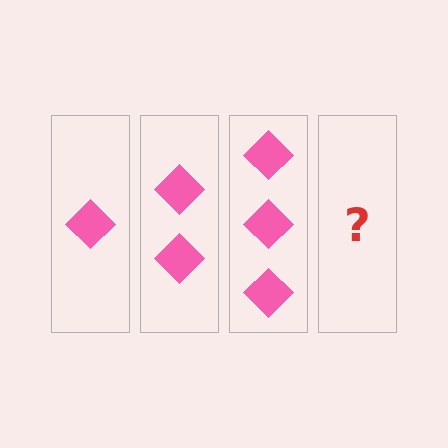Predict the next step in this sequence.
The next step is 4 diamonds.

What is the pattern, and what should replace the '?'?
The pattern is that each step adds one more diamond. The '?' should be 4 diamonds.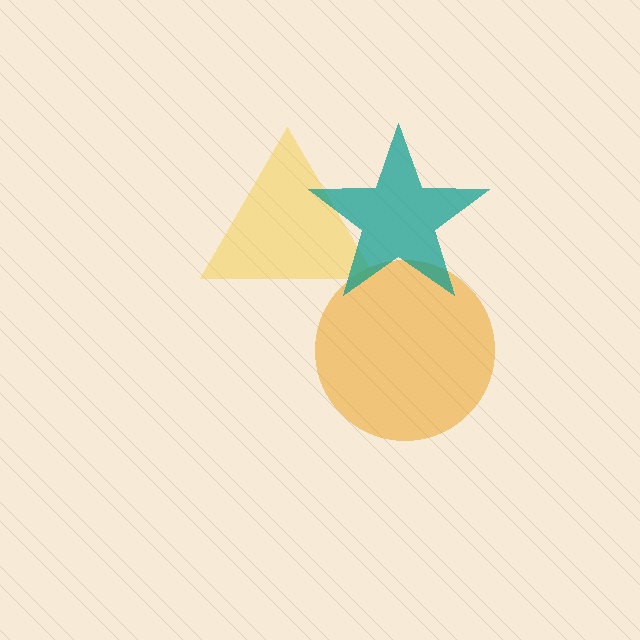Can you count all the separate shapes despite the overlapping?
Yes, there are 3 separate shapes.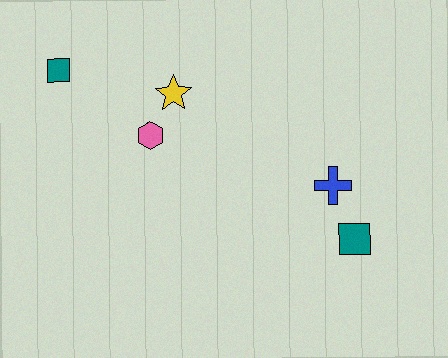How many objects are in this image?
There are 5 objects.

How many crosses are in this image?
There is 1 cross.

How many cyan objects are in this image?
There are no cyan objects.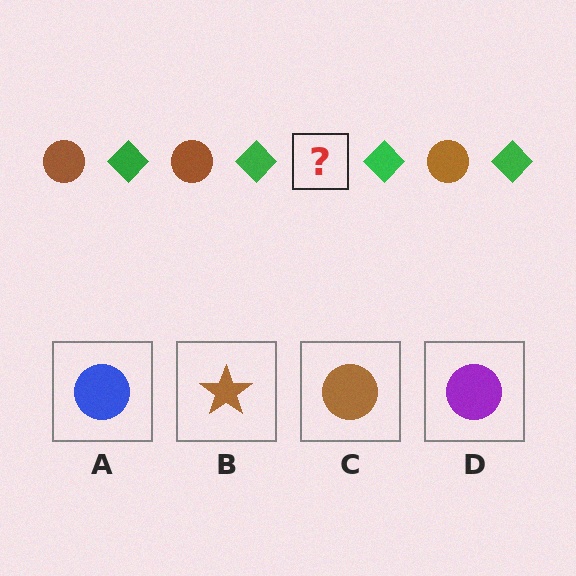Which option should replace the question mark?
Option C.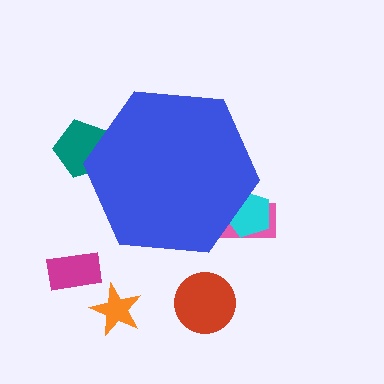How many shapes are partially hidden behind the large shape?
3 shapes are partially hidden.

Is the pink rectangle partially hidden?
Yes, the pink rectangle is partially hidden behind the blue hexagon.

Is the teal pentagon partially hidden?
Yes, the teal pentagon is partially hidden behind the blue hexagon.